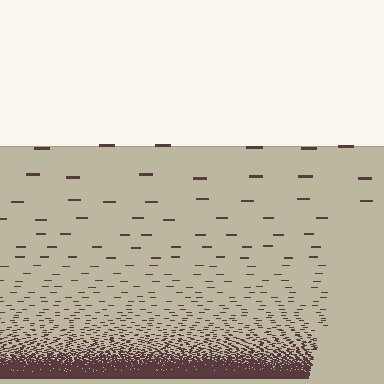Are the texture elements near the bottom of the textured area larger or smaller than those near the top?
Smaller. The gradient is inverted — elements near the bottom are smaller and denser.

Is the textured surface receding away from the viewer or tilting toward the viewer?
The surface appears to tilt toward the viewer. Texture elements get larger and sparser toward the top.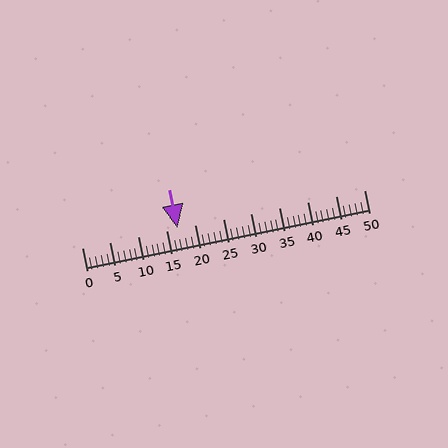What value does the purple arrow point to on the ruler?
The purple arrow points to approximately 17.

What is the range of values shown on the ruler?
The ruler shows values from 0 to 50.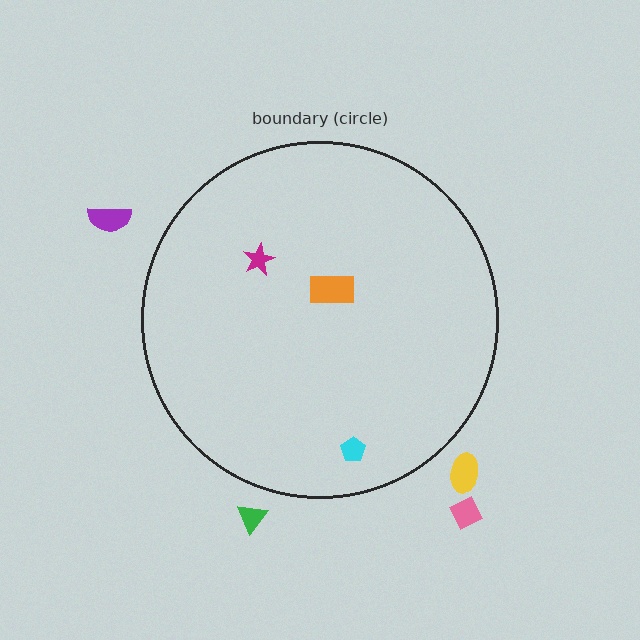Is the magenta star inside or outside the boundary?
Inside.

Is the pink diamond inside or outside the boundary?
Outside.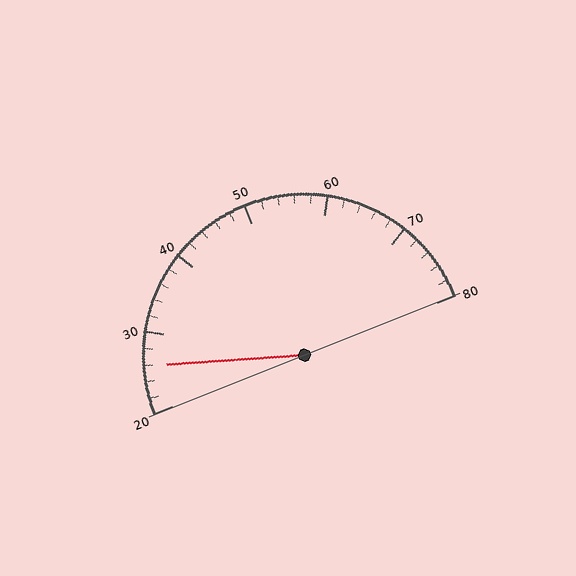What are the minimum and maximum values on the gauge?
The gauge ranges from 20 to 80.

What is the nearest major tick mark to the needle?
The nearest major tick mark is 30.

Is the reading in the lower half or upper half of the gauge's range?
The reading is in the lower half of the range (20 to 80).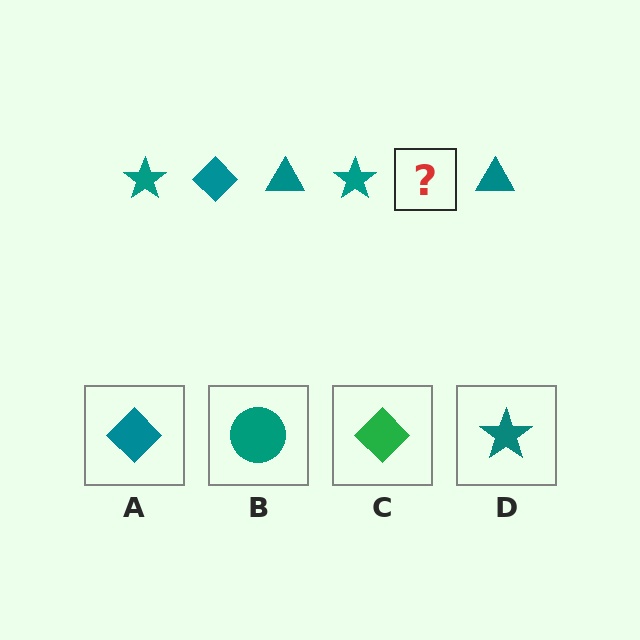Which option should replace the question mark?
Option A.